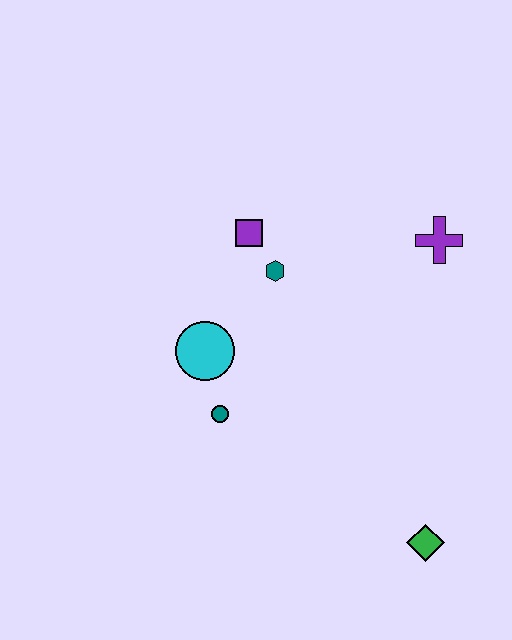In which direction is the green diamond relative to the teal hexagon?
The green diamond is below the teal hexagon.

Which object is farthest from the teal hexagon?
The green diamond is farthest from the teal hexagon.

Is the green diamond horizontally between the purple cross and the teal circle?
Yes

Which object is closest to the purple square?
The teal hexagon is closest to the purple square.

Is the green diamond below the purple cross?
Yes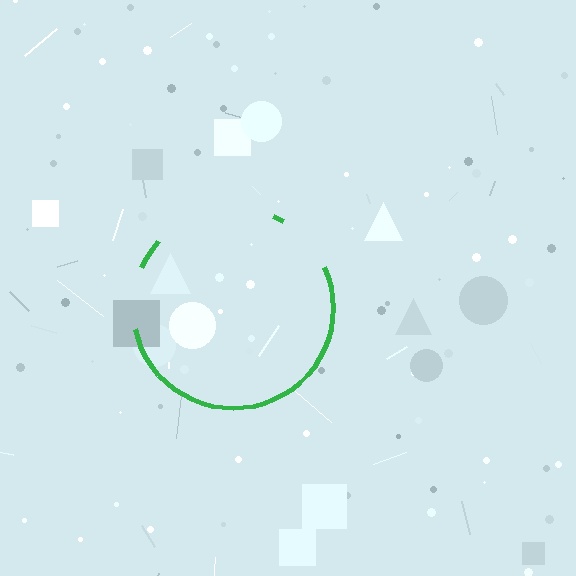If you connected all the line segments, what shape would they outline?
They would outline a circle.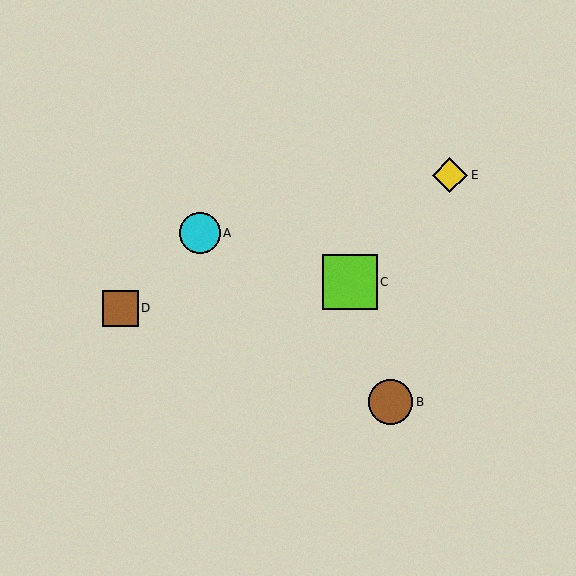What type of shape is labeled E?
Shape E is a yellow diamond.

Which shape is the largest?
The lime square (labeled C) is the largest.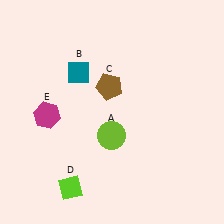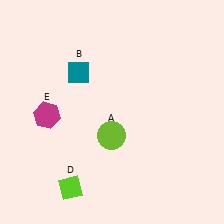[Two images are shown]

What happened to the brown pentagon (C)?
The brown pentagon (C) was removed in Image 2. It was in the top-left area of Image 1.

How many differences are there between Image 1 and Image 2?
There is 1 difference between the two images.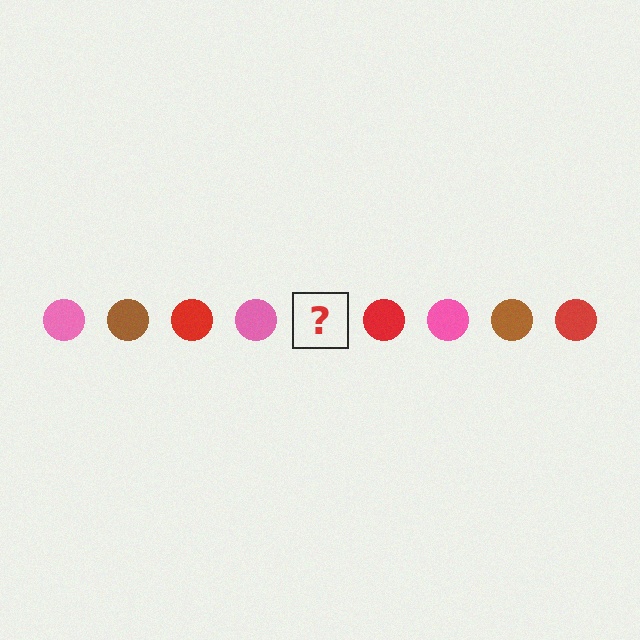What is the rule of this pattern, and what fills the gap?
The rule is that the pattern cycles through pink, brown, red circles. The gap should be filled with a brown circle.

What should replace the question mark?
The question mark should be replaced with a brown circle.